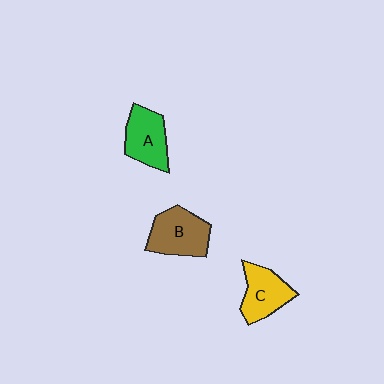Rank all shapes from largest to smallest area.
From largest to smallest: B (brown), A (green), C (yellow).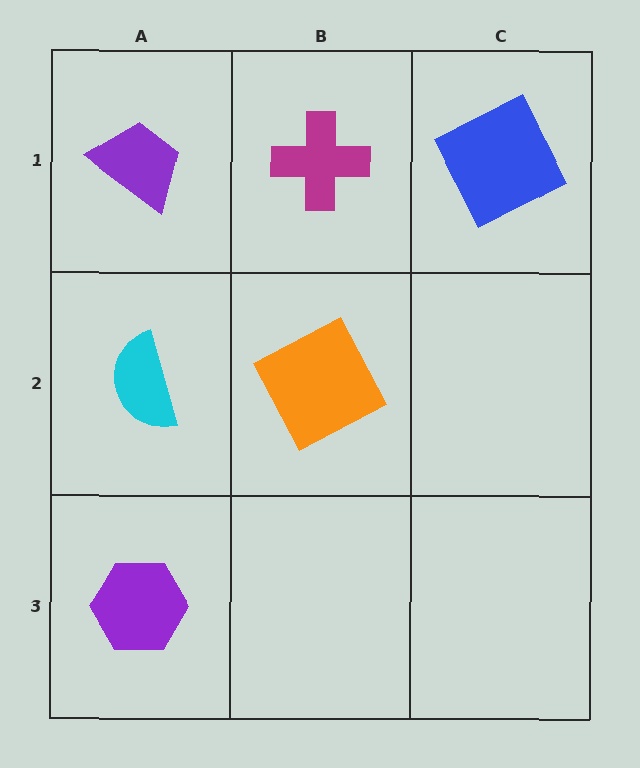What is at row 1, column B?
A magenta cross.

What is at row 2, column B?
An orange square.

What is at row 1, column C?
A blue square.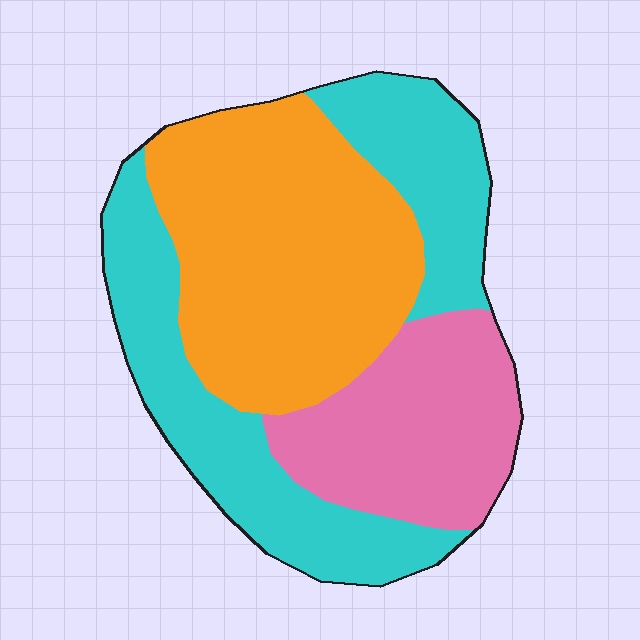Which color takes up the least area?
Pink, at roughly 25%.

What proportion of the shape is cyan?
Cyan takes up about three eighths (3/8) of the shape.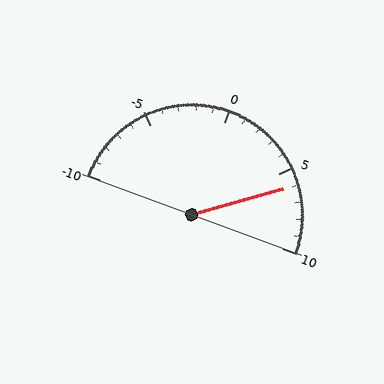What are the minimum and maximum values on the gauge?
The gauge ranges from -10 to 10.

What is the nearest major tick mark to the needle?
The nearest major tick mark is 5.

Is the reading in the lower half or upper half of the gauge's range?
The reading is in the upper half of the range (-10 to 10).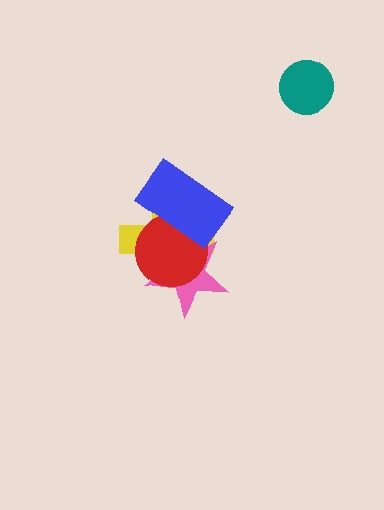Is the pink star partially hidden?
Yes, it is partially covered by another shape.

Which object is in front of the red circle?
The blue rectangle is in front of the red circle.